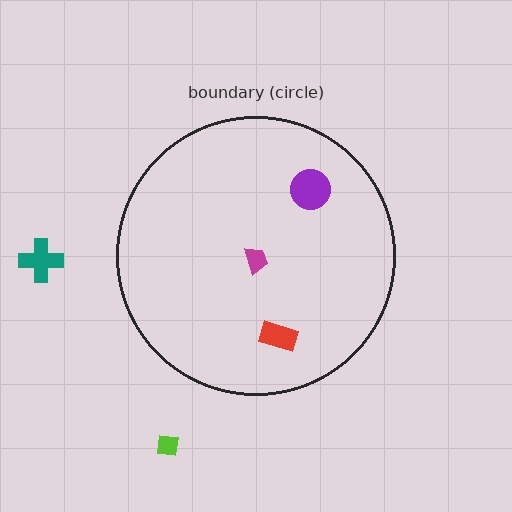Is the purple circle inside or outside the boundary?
Inside.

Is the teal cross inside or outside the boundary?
Outside.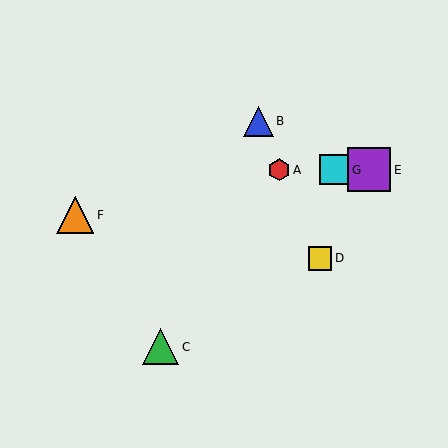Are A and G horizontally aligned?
Yes, both are at y≈170.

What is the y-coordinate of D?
Object D is at y≈258.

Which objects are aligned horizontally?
Objects A, E, G are aligned horizontally.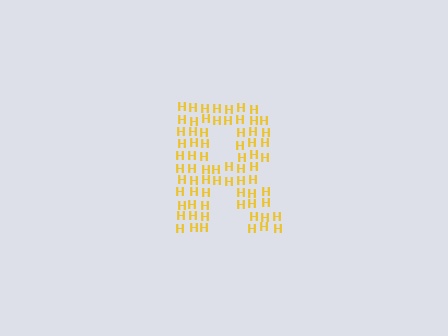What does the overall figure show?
The overall figure shows the letter R.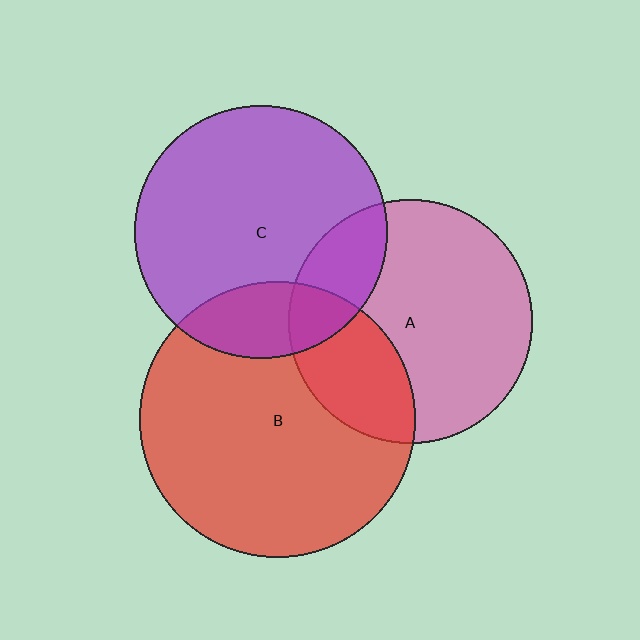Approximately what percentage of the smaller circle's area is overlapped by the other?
Approximately 30%.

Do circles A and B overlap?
Yes.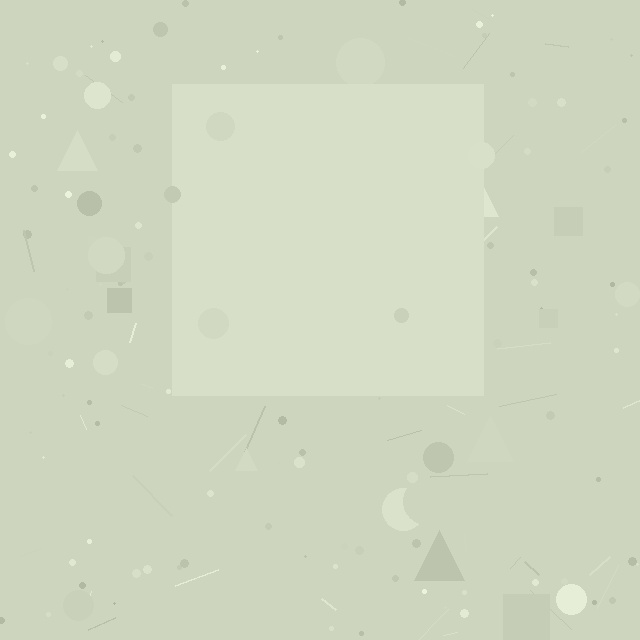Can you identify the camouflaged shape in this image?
The camouflaged shape is a square.